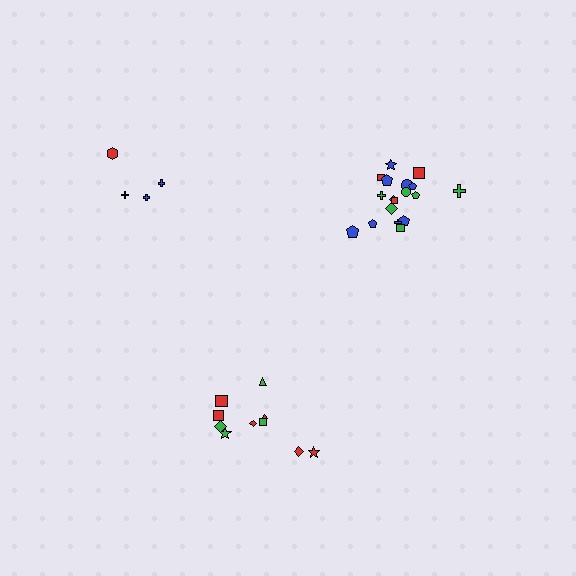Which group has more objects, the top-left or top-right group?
The top-right group.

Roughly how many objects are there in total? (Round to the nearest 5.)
Roughly 30 objects in total.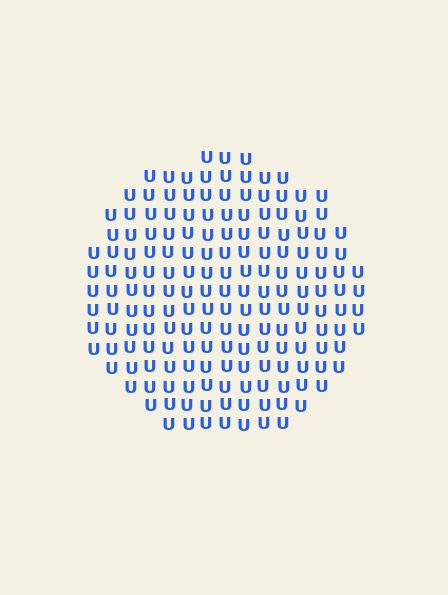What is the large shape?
The large shape is a circle.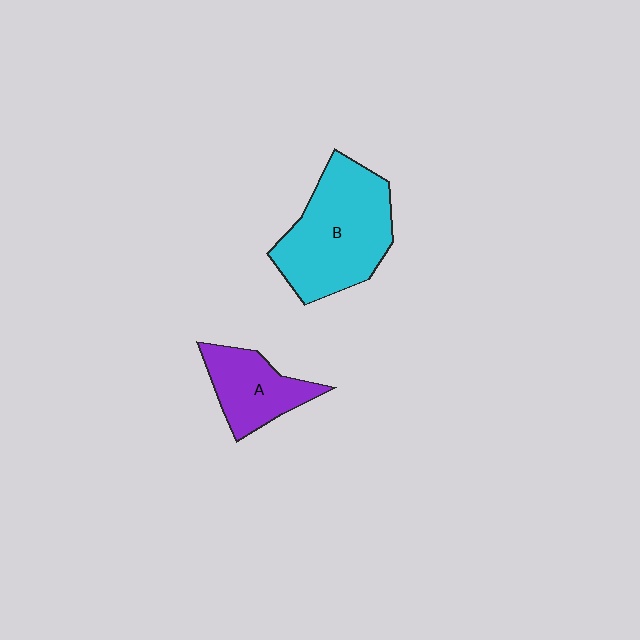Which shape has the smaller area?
Shape A (purple).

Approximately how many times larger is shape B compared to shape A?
Approximately 1.8 times.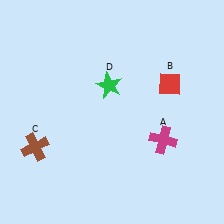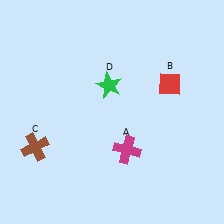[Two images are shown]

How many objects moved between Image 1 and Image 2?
1 object moved between the two images.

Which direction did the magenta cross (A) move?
The magenta cross (A) moved left.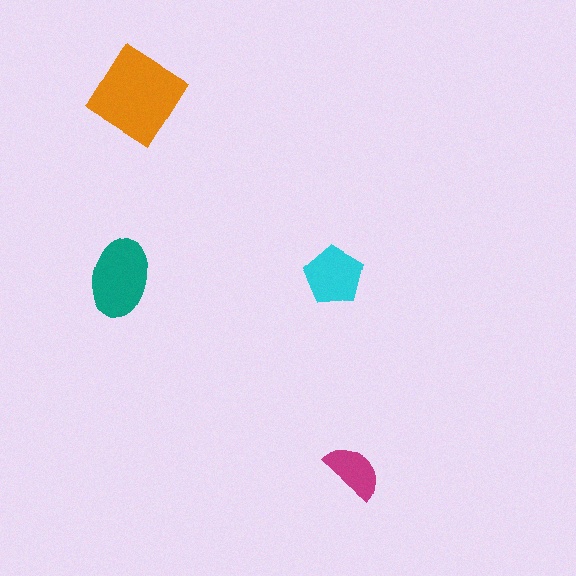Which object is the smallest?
The magenta semicircle.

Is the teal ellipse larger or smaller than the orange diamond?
Smaller.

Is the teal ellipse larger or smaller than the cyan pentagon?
Larger.